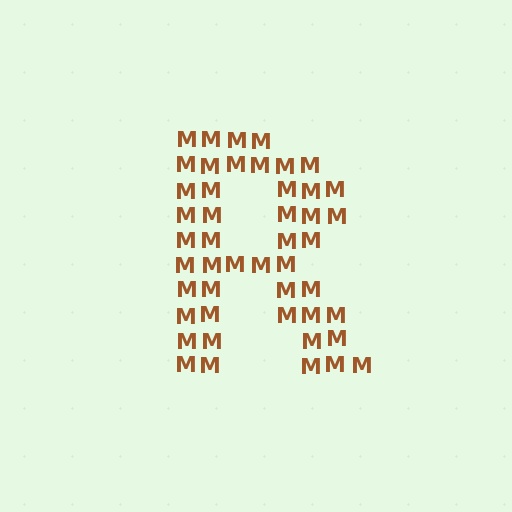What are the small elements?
The small elements are letter M's.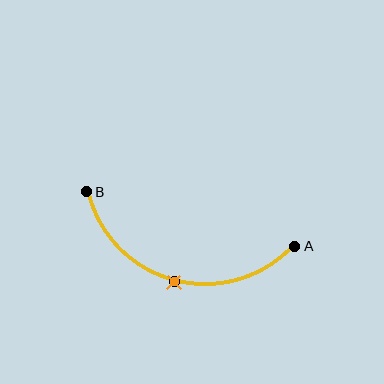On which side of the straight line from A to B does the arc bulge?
The arc bulges below the straight line connecting A and B.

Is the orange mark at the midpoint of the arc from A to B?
Yes. The orange mark lies on the arc at equal arc-length from both A and B — it is the arc midpoint.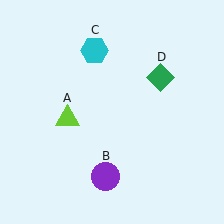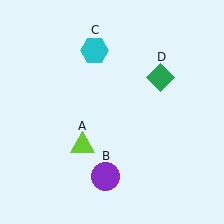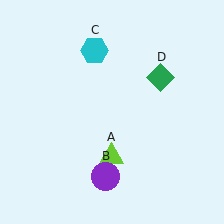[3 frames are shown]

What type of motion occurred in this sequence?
The lime triangle (object A) rotated counterclockwise around the center of the scene.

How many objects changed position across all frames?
1 object changed position: lime triangle (object A).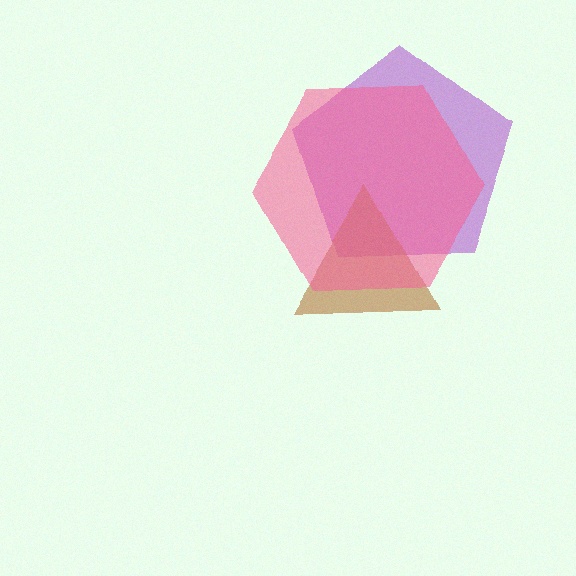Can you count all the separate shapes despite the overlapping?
Yes, there are 3 separate shapes.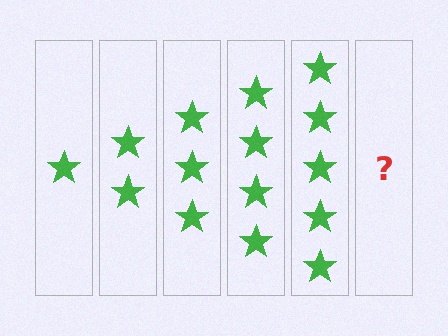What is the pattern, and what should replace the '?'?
The pattern is that each step adds one more star. The '?' should be 6 stars.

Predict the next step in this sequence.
The next step is 6 stars.